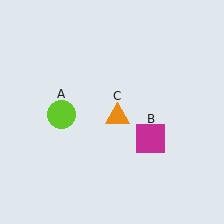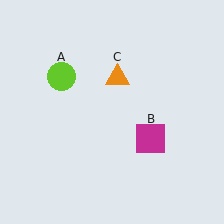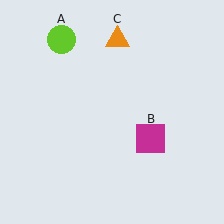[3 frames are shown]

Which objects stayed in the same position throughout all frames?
Magenta square (object B) remained stationary.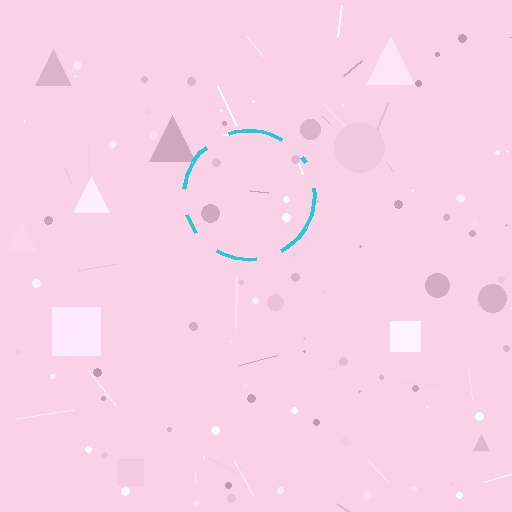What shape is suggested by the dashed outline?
The dashed outline suggests a circle.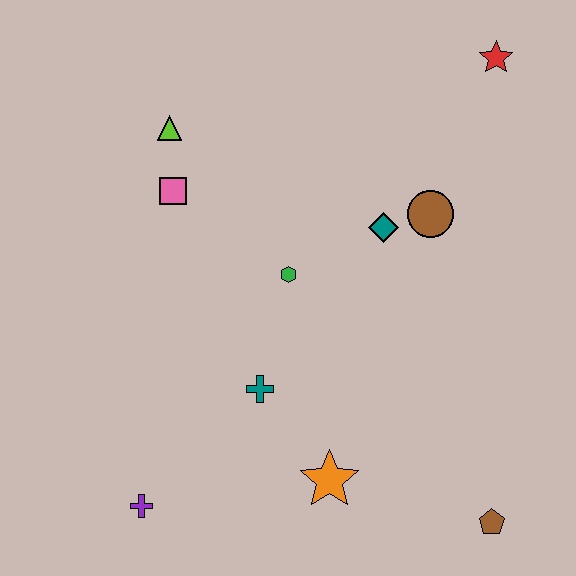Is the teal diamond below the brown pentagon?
No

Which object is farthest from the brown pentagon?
The lime triangle is farthest from the brown pentagon.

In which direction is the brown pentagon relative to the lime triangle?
The brown pentagon is below the lime triangle.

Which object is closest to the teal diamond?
The brown circle is closest to the teal diamond.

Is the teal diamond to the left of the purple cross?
No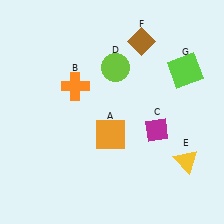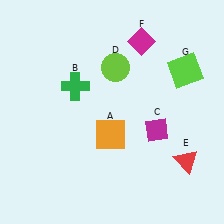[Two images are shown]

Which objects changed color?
B changed from orange to green. E changed from yellow to red. F changed from brown to magenta.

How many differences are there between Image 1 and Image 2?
There are 3 differences between the two images.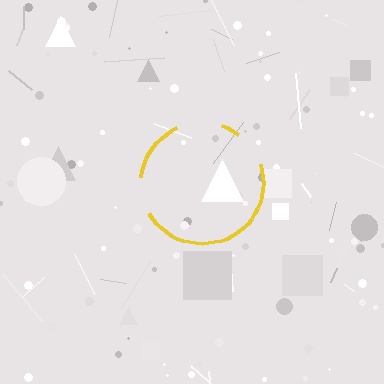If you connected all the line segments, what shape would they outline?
They would outline a circle.